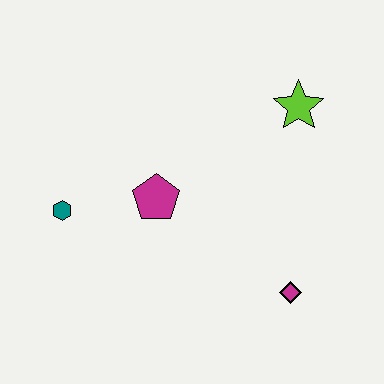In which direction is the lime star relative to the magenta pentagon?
The lime star is to the right of the magenta pentagon.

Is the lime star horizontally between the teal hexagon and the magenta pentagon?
No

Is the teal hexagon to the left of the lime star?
Yes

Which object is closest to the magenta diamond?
The magenta pentagon is closest to the magenta diamond.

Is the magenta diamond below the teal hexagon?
Yes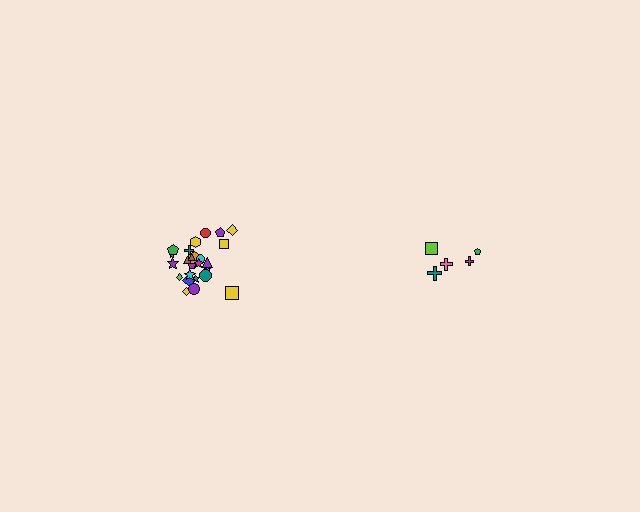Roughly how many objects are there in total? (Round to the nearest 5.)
Roughly 30 objects in total.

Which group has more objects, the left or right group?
The left group.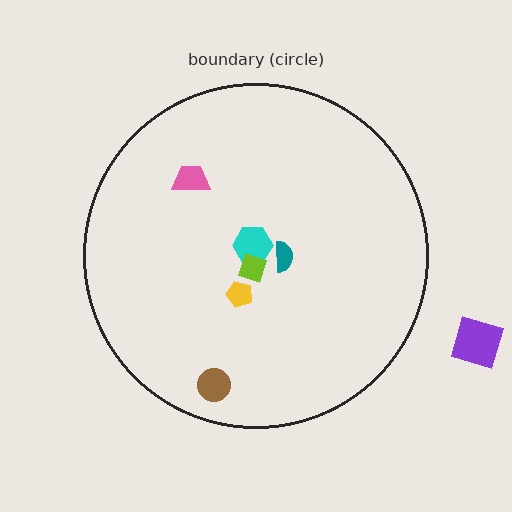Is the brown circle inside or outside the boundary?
Inside.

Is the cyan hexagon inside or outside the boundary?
Inside.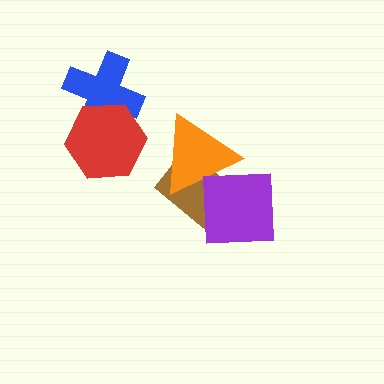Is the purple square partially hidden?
No, no other shape covers it.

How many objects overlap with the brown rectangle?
2 objects overlap with the brown rectangle.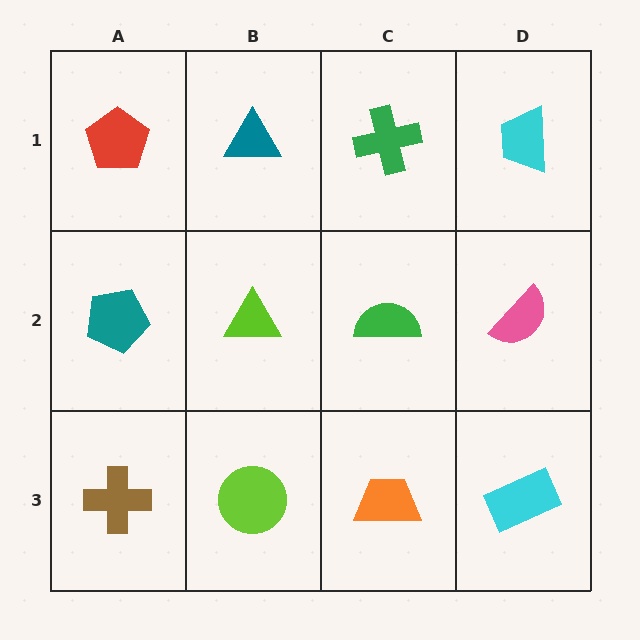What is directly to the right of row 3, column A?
A lime circle.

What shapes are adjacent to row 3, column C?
A green semicircle (row 2, column C), a lime circle (row 3, column B), a cyan rectangle (row 3, column D).